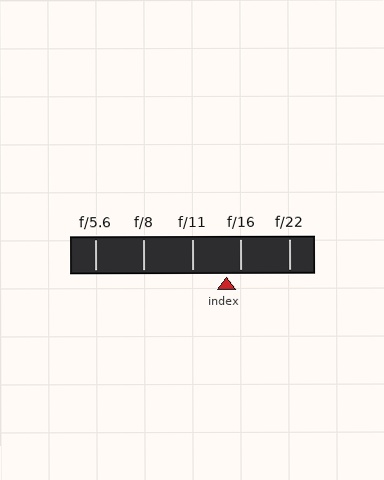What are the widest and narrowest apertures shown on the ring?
The widest aperture shown is f/5.6 and the narrowest is f/22.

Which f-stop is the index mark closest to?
The index mark is closest to f/16.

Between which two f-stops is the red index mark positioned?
The index mark is between f/11 and f/16.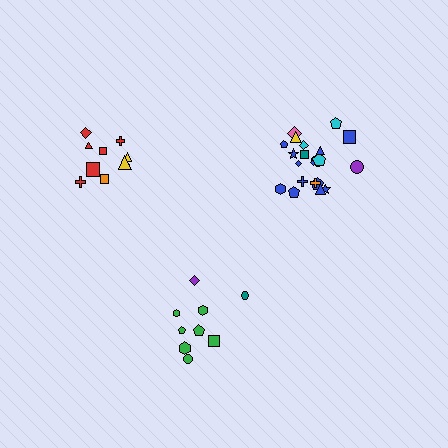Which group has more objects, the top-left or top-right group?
The top-right group.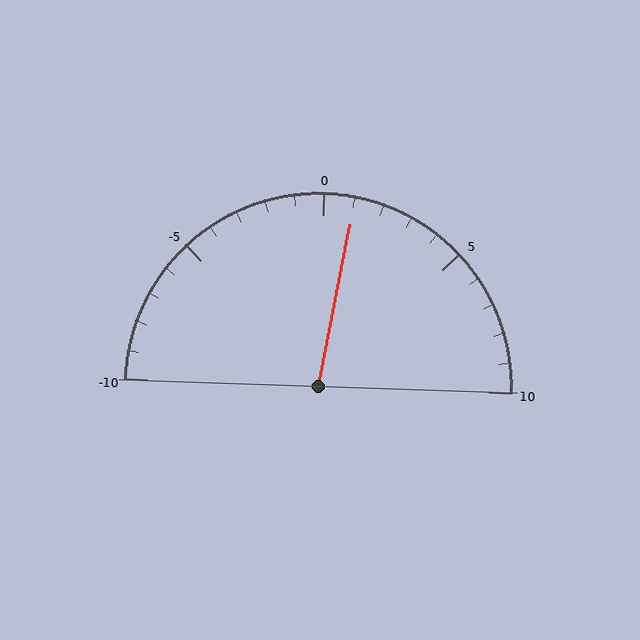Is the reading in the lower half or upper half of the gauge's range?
The reading is in the upper half of the range (-10 to 10).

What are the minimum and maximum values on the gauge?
The gauge ranges from -10 to 10.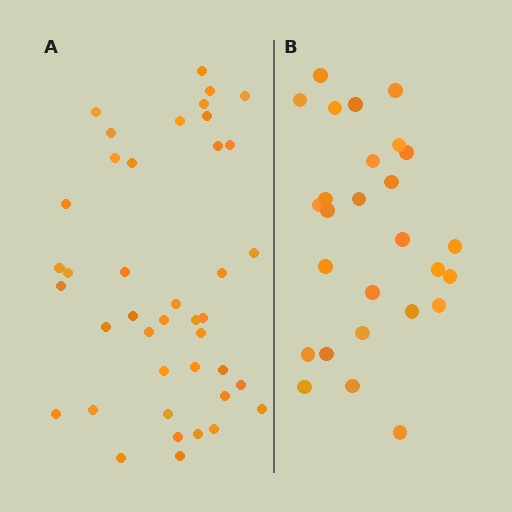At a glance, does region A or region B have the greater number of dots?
Region A (the left region) has more dots.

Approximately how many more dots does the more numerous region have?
Region A has approximately 15 more dots than region B.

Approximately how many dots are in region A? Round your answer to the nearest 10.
About 40 dots. (The exact count is 41, which rounds to 40.)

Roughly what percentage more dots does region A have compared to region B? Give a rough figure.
About 50% more.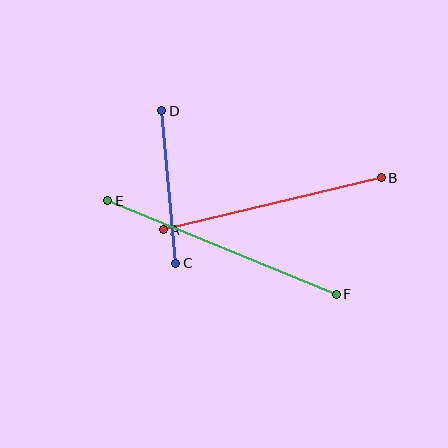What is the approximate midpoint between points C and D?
The midpoint is at approximately (169, 187) pixels.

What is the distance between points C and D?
The distance is approximately 153 pixels.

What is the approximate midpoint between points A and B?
The midpoint is at approximately (272, 204) pixels.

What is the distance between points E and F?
The distance is approximately 247 pixels.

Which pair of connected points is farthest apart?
Points E and F are farthest apart.